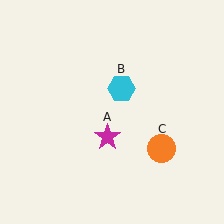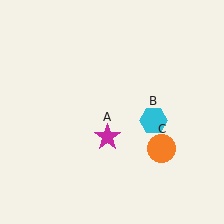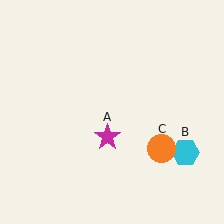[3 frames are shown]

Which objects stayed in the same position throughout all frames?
Magenta star (object A) and orange circle (object C) remained stationary.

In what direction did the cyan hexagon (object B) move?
The cyan hexagon (object B) moved down and to the right.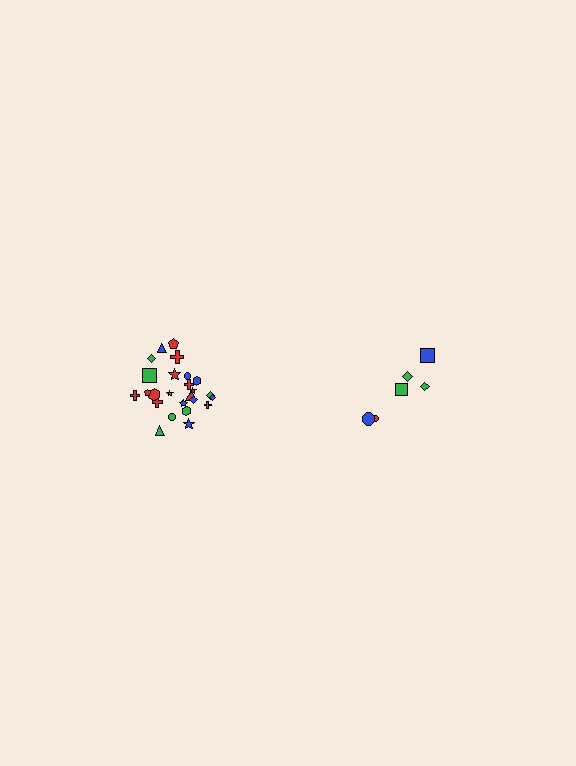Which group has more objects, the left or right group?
The left group.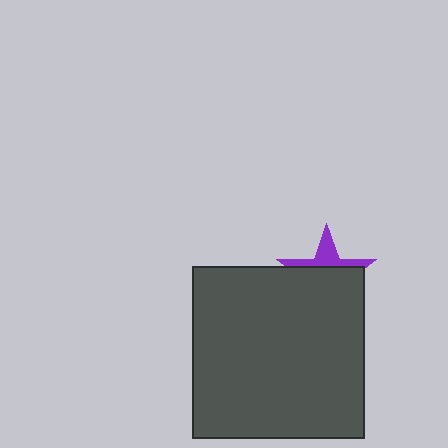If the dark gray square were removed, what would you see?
You would see the complete purple star.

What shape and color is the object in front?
The object in front is a dark gray square.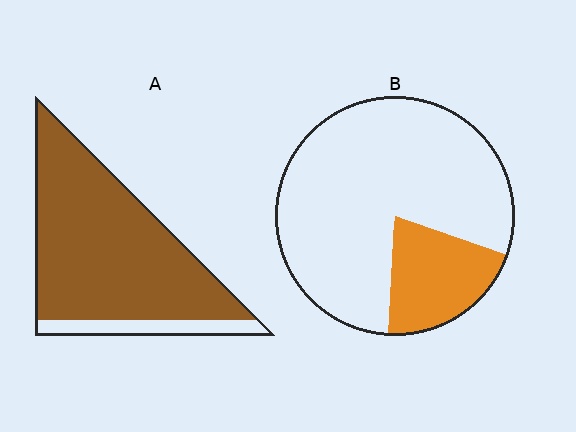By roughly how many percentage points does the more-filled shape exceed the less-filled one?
By roughly 65 percentage points (A over B).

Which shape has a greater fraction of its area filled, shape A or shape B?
Shape A.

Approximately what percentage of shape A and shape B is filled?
A is approximately 85% and B is approximately 20%.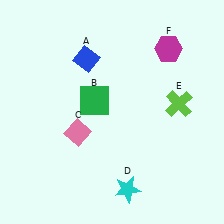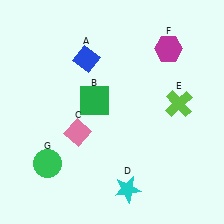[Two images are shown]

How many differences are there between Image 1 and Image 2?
There is 1 difference between the two images.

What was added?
A green circle (G) was added in Image 2.